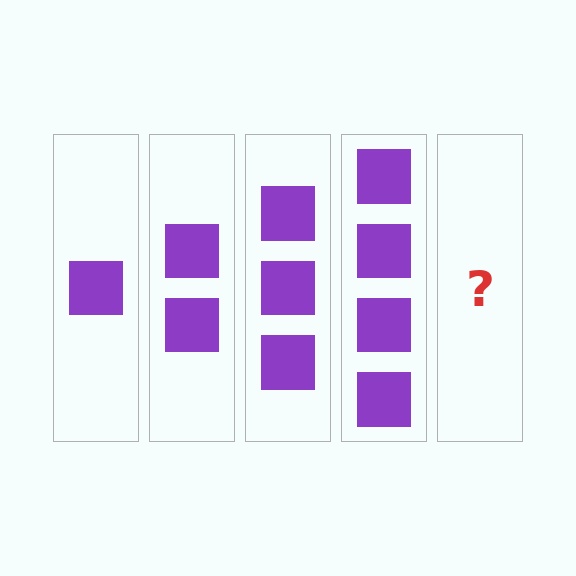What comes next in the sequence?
The next element should be 5 squares.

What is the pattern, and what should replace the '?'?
The pattern is that each step adds one more square. The '?' should be 5 squares.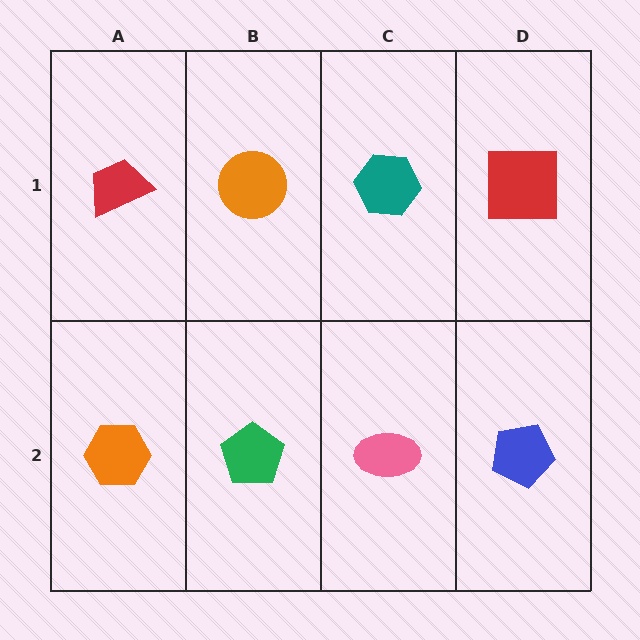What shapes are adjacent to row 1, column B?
A green pentagon (row 2, column B), a red trapezoid (row 1, column A), a teal hexagon (row 1, column C).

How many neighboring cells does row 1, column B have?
3.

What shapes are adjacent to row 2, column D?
A red square (row 1, column D), a pink ellipse (row 2, column C).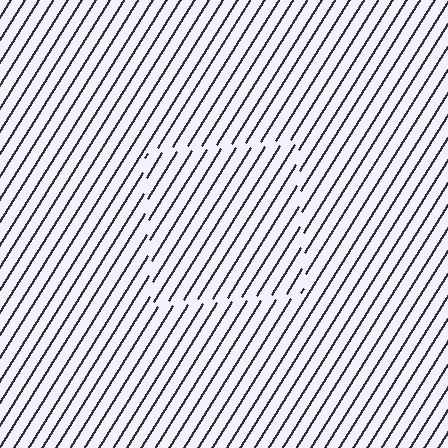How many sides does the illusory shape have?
4 sides — the line-ends trace a square.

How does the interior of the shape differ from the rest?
The interior of the shape contains the same grating, shifted by half a period — the contour is defined by the phase discontinuity where line-ends from the inner and outer gratings abut.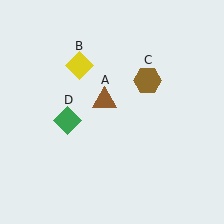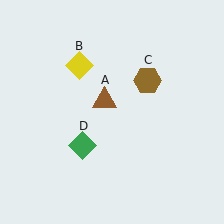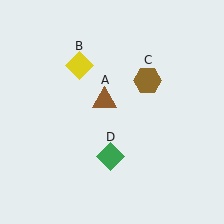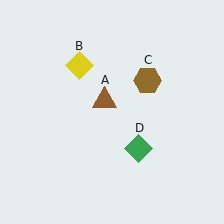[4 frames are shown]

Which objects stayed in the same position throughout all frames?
Brown triangle (object A) and yellow diamond (object B) and brown hexagon (object C) remained stationary.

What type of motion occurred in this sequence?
The green diamond (object D) rotated counterclockwise around the center of the scene.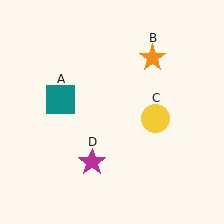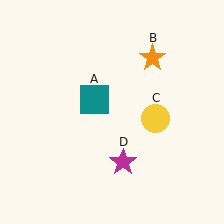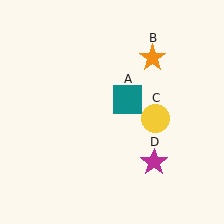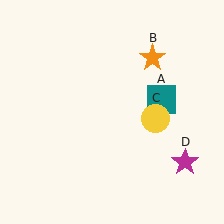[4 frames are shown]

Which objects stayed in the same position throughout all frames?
Orange star (object B) and yellow circle (object C) remained stationary.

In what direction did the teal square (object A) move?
The teal square (object A) moved right.